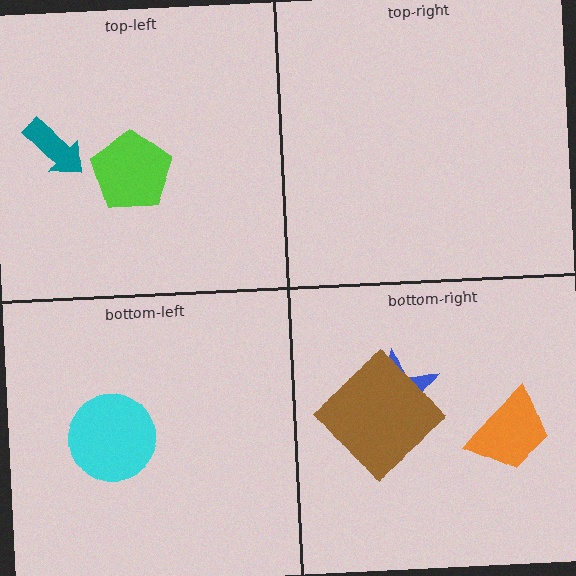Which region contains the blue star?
The bottom-right region.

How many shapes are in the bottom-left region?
1.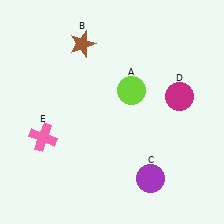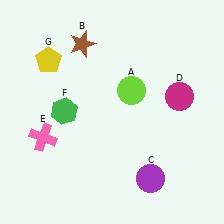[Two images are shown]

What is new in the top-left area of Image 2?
A green hexagon (F) was added in the top-left area of Image 2.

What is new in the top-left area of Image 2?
A yellow pentagon (G) was added in the top-left area of Image 2.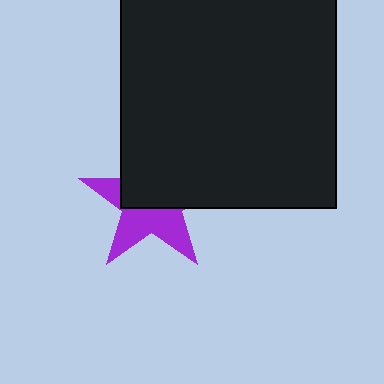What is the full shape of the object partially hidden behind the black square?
The partially hidden object is a purple star.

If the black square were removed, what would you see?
You would see the complete purple star.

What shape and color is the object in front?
The object in front is a black square.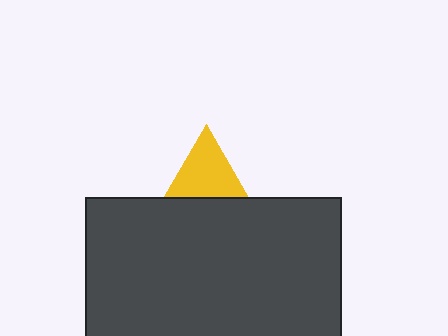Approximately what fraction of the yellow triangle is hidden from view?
Roughly 59% of the yellow triangle is hidden behind the dark gray rectangle.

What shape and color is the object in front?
The object in front is a dark gray rectangle.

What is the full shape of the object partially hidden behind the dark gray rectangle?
The partially hidden object is a yellow triangle.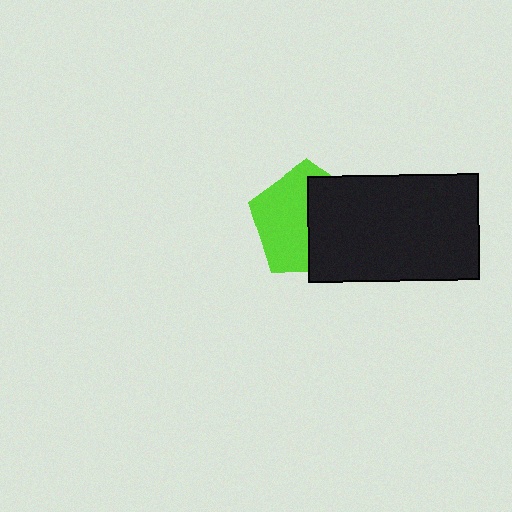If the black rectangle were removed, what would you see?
You would see the complete lime pentagon.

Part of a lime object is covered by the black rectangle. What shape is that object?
It is a pentagon.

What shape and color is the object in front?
The object in front is a black rectangle.